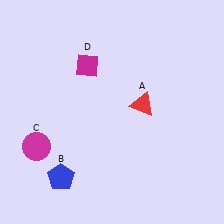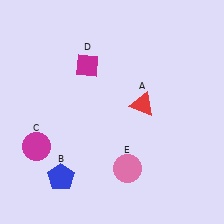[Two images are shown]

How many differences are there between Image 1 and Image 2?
There is 1 difference between the two images.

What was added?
A pink circle (E) was added in Image 2.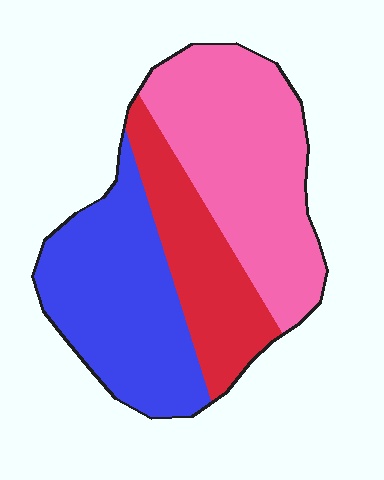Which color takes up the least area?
Red, at roughly 25%.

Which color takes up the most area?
Pink, at roughly 40%.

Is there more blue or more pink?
Pink.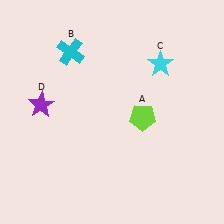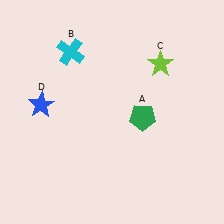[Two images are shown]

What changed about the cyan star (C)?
In Image 1, C is cyan. In Image 2, it changed to lime.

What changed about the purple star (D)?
In Image 1, D is purple. In Image 2, it changed to blue.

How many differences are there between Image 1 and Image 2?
There are 3 differences between the two images.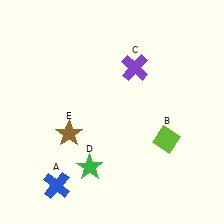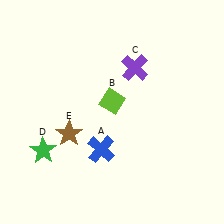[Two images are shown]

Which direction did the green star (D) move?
The green star (D) moved left.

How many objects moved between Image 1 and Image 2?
3 objects moved between the two images.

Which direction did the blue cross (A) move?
The blue cross (A) moved right.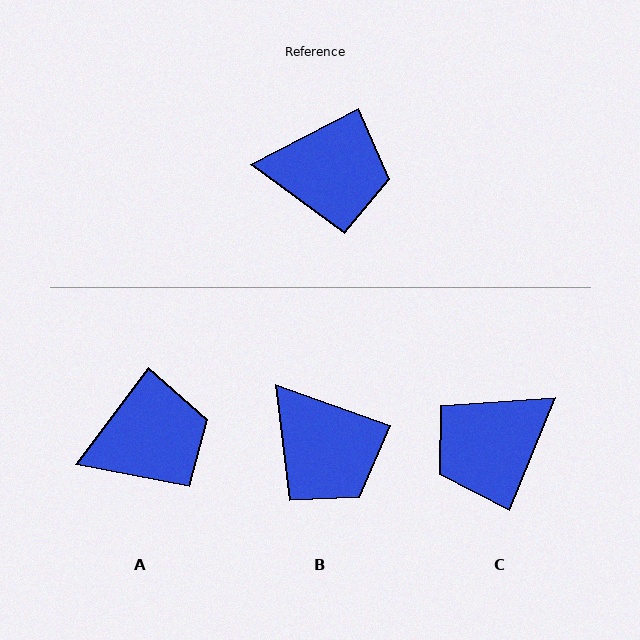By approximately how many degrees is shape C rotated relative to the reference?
Approximately 140 degrees clockwise.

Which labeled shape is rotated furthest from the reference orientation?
C, about 140 degrees away.